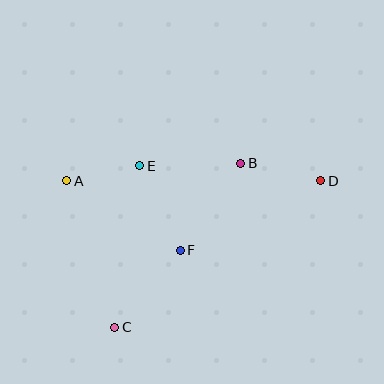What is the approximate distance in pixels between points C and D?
The distance between C and D is approximately 253 pixels.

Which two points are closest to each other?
Points A and E are closest to each other.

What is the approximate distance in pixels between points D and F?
The distance between D and F is approximately 157 pixels.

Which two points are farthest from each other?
Points A and D are farthest from each other.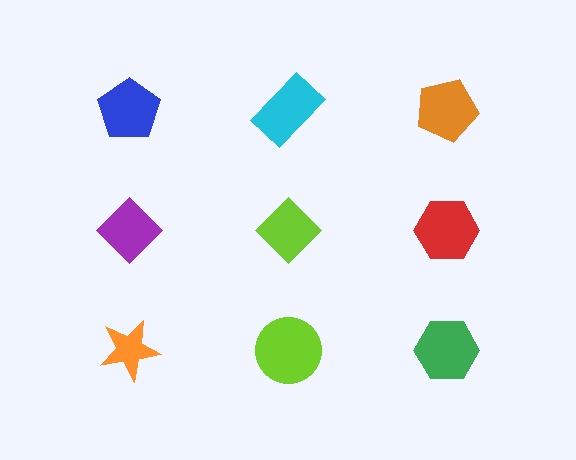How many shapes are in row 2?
3 shapes.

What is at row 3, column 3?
A green hexagon.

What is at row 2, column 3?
A red hexagon.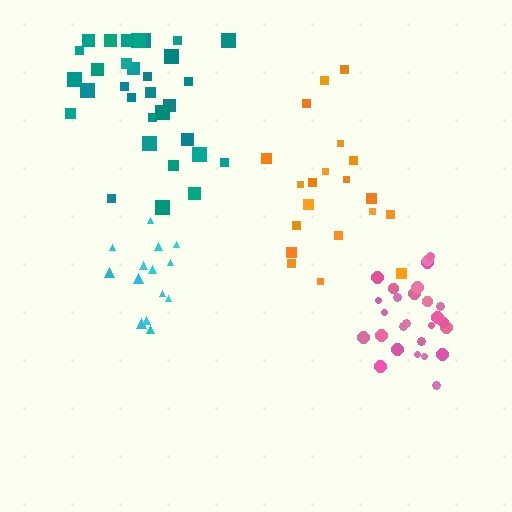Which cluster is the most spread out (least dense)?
Orange.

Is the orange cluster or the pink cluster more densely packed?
Pink.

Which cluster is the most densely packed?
Pink.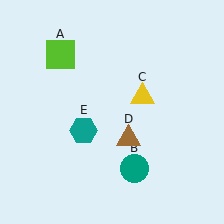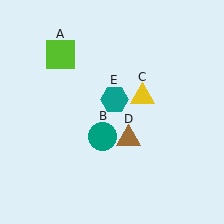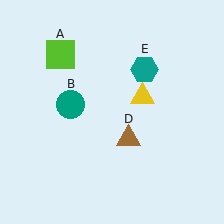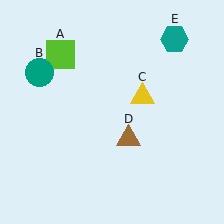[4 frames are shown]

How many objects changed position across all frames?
2 objects changed position: teal circle (object B), teal hexagon (object E).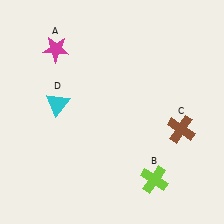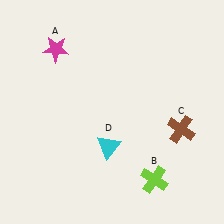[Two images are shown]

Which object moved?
The cyan triangle (D) moved right.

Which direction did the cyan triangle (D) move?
The cyan triangle (D) moved right.